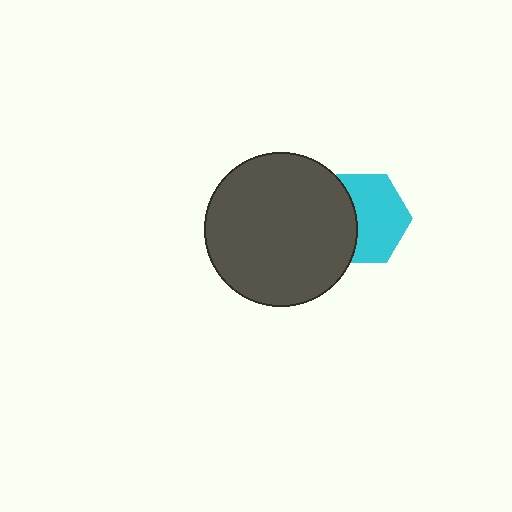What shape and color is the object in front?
The object in front is a dark gray circle.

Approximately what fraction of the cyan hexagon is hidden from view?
Roughly 38% of the cyan hexagon is hidden behind the dark gray circle.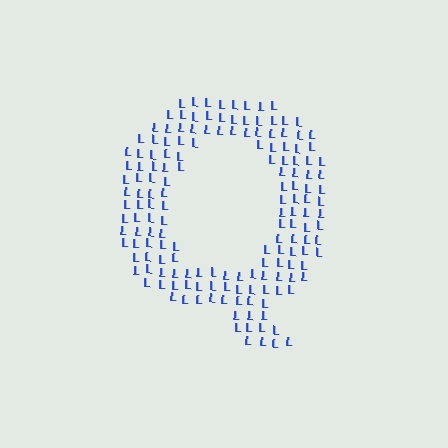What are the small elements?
The small elements are letter L's.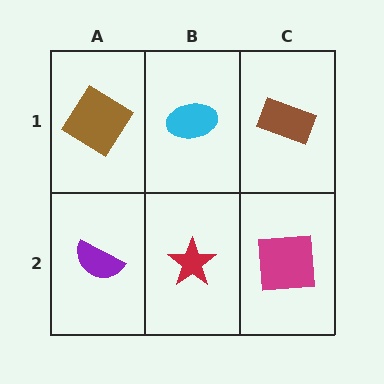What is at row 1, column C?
A brown rectangle.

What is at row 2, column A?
A purple semicircle.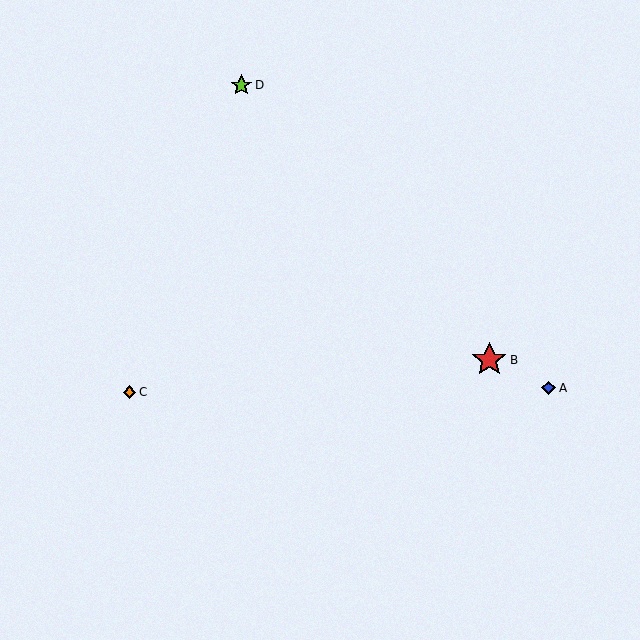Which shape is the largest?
The red star (labeled B) is the largest.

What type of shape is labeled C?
Shape C is an orange diamond.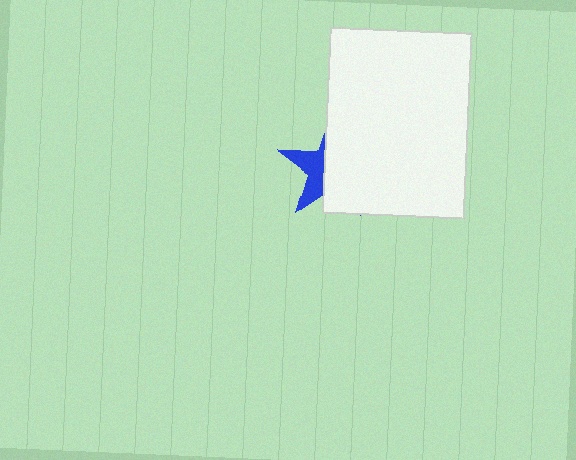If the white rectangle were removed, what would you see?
You would see the complete blue star.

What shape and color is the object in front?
The object in front is a white rectangle.